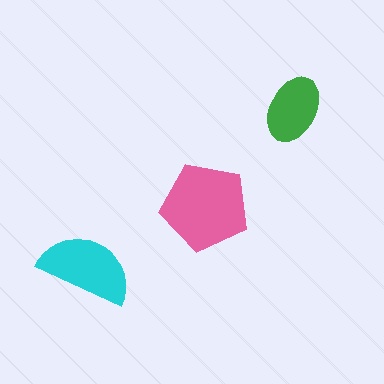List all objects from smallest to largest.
The green ellipse, the cyan semicircle, the pink pentagon.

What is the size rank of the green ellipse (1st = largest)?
3rd.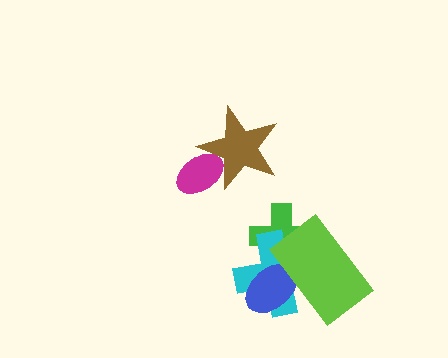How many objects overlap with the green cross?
3 objects overlap with the green cross.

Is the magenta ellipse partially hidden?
Yes, it is partially covered by another shape.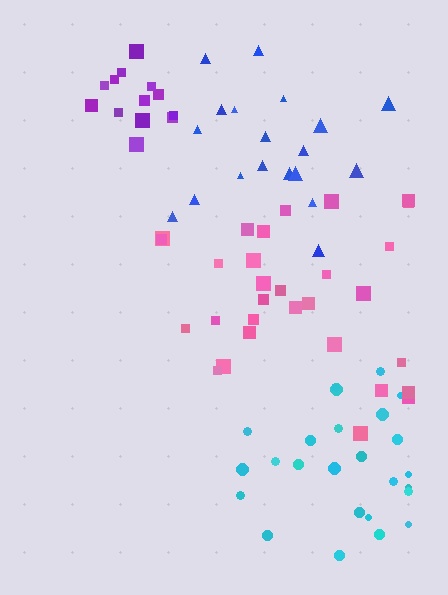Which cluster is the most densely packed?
Purple.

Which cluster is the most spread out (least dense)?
Pink.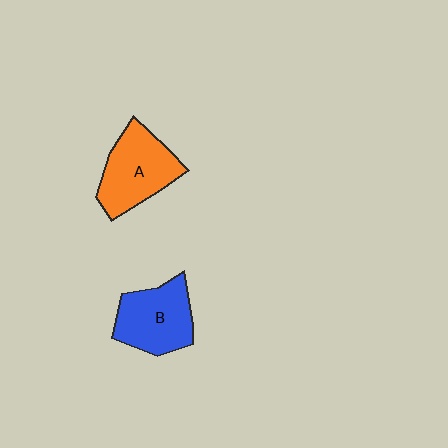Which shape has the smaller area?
Shape B (blue).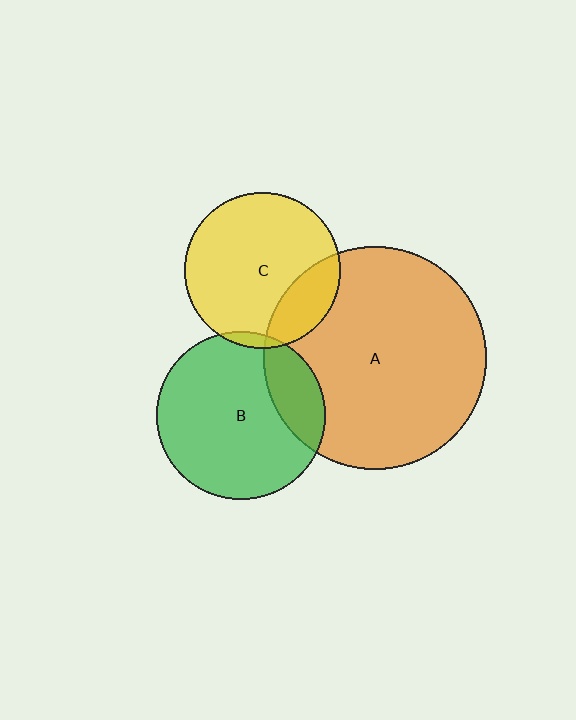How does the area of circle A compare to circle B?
Approximately 1.8 times.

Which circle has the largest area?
Circle A (orange).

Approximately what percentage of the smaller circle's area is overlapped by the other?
Approximately 5%.